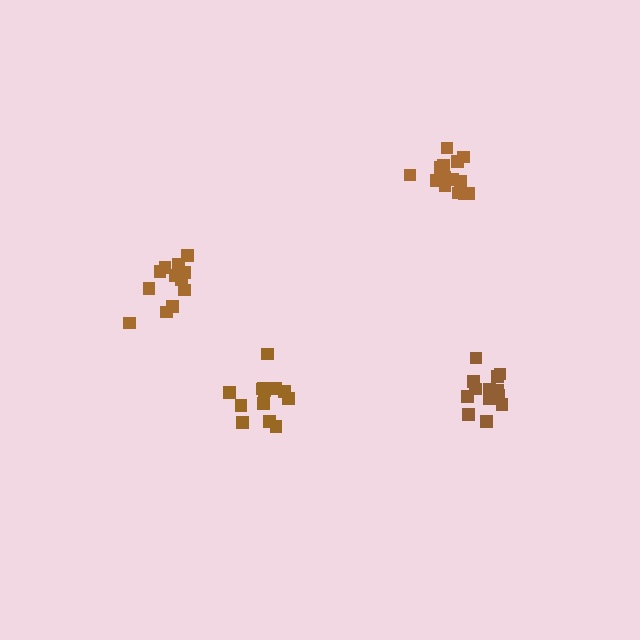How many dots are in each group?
Group 1: 14 dots, Group 2: 13 dots, Group 3: 15 dots, Group 4: 12 dots (54 total).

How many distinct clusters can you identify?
There are 4 distinct clusters.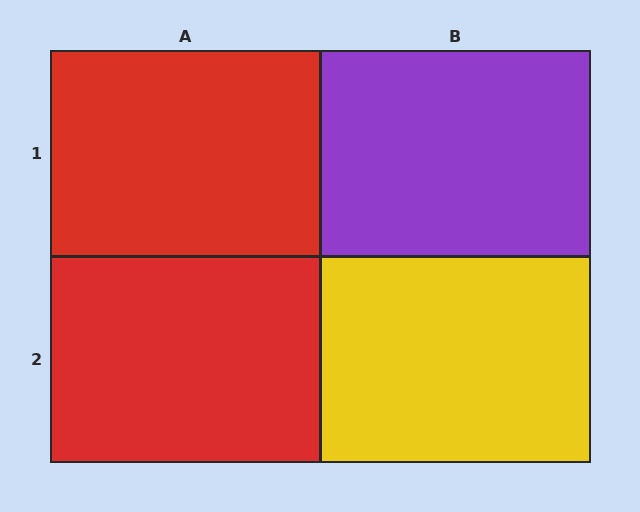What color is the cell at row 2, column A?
Red.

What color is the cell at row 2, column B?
Yellow.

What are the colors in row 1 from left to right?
Red, purple.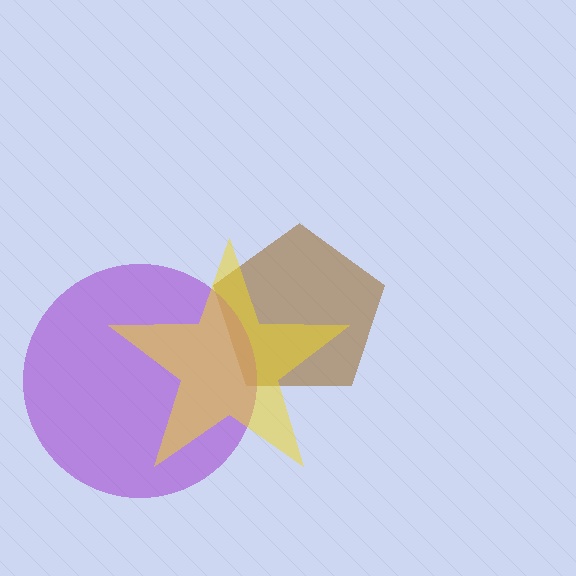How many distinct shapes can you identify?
There are 3 distinct shapes: a brown pentagon, a purple circle, a yellow star.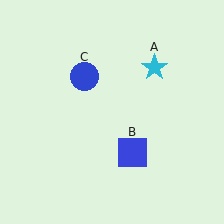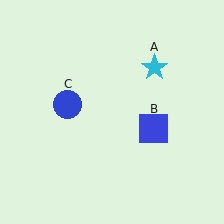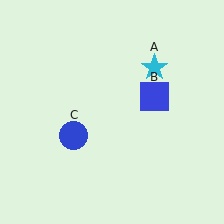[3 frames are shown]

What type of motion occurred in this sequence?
The blue square (object B), blue circle (object C) rotated counterclockwise around the center of the scene.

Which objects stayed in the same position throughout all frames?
Cyan star (object A) remained stationary.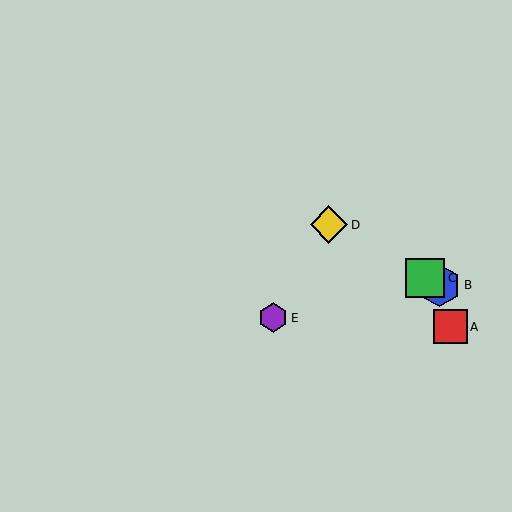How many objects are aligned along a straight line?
3 objects (B, C, D) are aligned along a straight line.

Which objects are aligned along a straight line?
Objects B, C, D are aligned along a straight line.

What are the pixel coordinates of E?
Object E is at (273, 318).